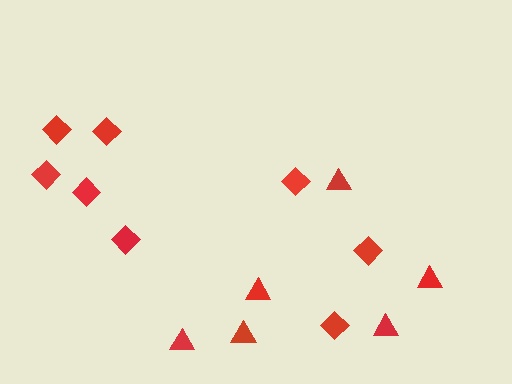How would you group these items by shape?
There are 2 groups: one group of diamonds (8) and one group of triangles (6).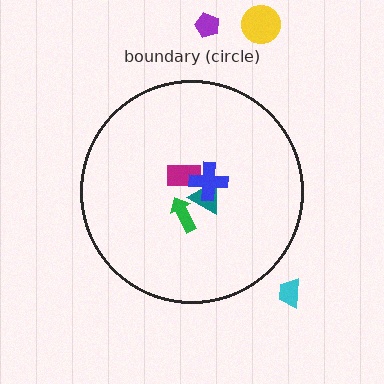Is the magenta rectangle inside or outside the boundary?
Inside.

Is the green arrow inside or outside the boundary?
Inside.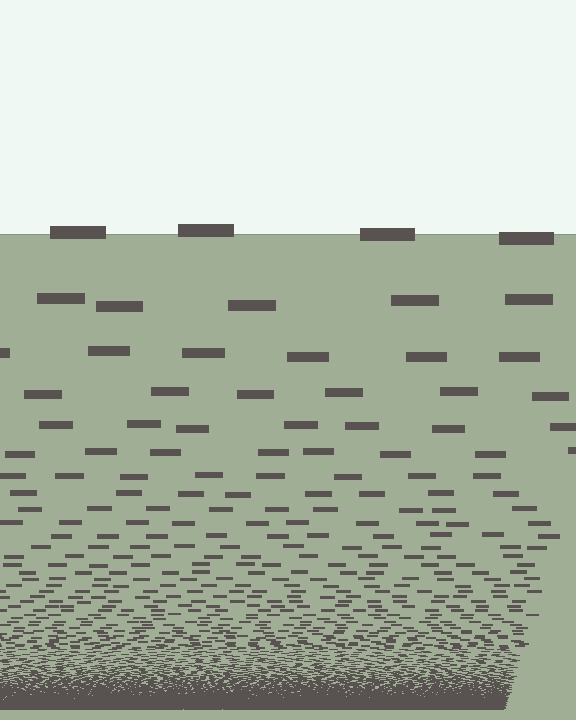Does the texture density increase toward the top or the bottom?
Density increases toward the bottom.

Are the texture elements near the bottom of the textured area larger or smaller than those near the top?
Smaller. The gradient is inverted — elements near the bottom are smaller and denser.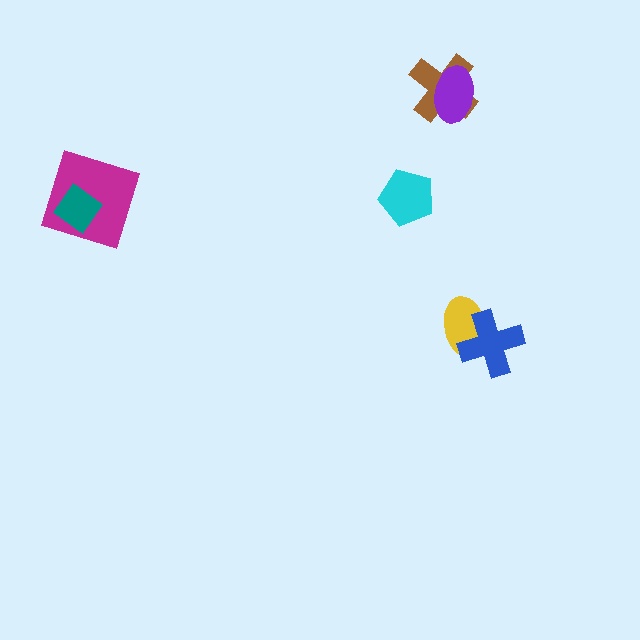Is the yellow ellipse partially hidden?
Yes, it is partially covered by another shape.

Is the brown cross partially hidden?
Yes, it is partially covered by another shape.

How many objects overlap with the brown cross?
1 object overlaps with the brown cross.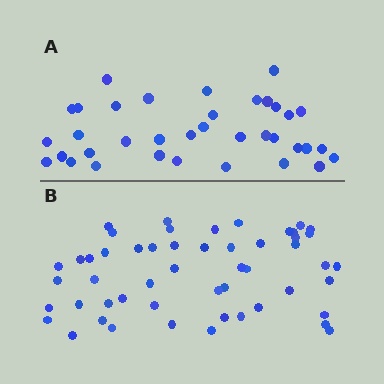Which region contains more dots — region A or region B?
Region B (the bottom region) has more dots.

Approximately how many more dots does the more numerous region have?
Region B has approximately 15 more dots than region A.